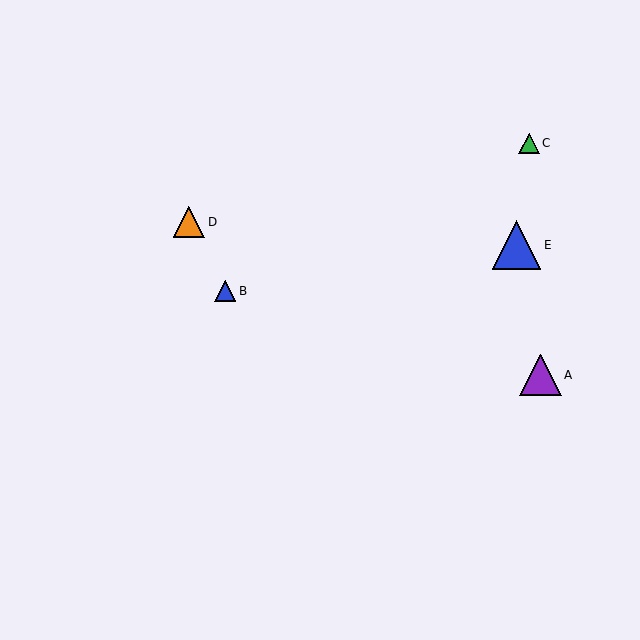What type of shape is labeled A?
Shape A is a purple triangle.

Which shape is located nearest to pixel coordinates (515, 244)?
The blue triangle (labeled E) at (516, 245) is nearest to that location.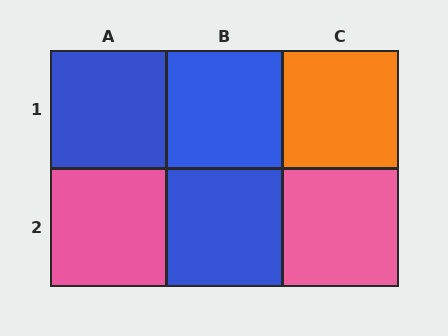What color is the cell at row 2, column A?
Pink.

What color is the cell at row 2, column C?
Pink.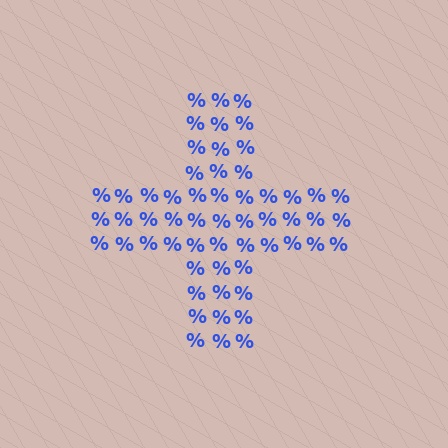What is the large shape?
The large shape is a cross.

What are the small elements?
The small elements are percent signs.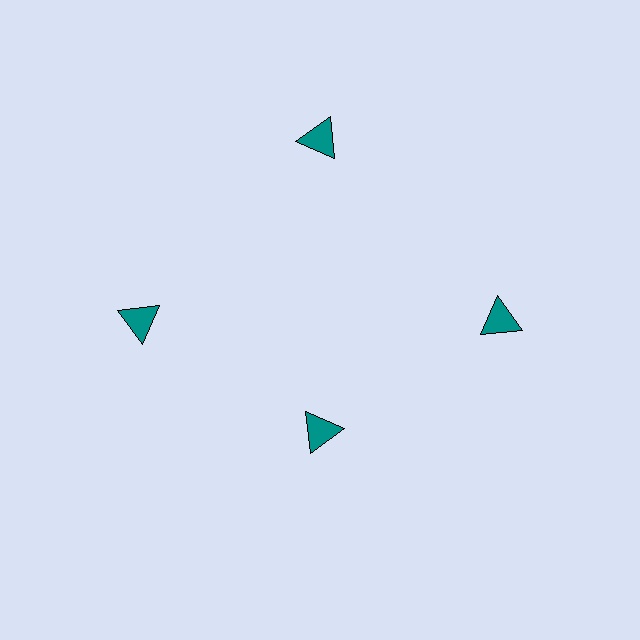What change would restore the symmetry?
The symmetry would be restored by moving it outward, back onto the ring so that all 4 triangles sit at equal angles and equal distance from the center.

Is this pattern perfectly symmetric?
No. The 4 teal triangles are arranged in a ring, but one element near the 6 o'clock position is pulled inward toward the center, breaking the 4-fold rotational symmetry.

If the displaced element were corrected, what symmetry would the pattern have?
It would have 4-fold rotational symmetry — the pattern would map onto itself every 90 degrees.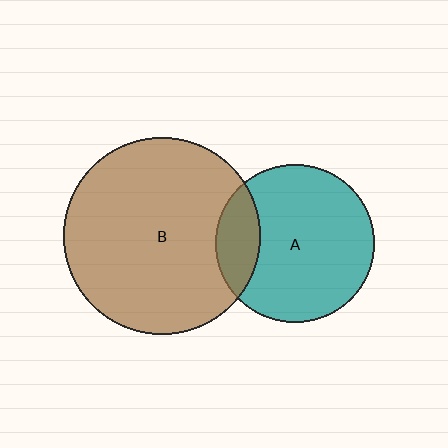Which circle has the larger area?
Circle B (brown).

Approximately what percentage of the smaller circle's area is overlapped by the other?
Approximately 20%.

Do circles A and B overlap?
Yes.